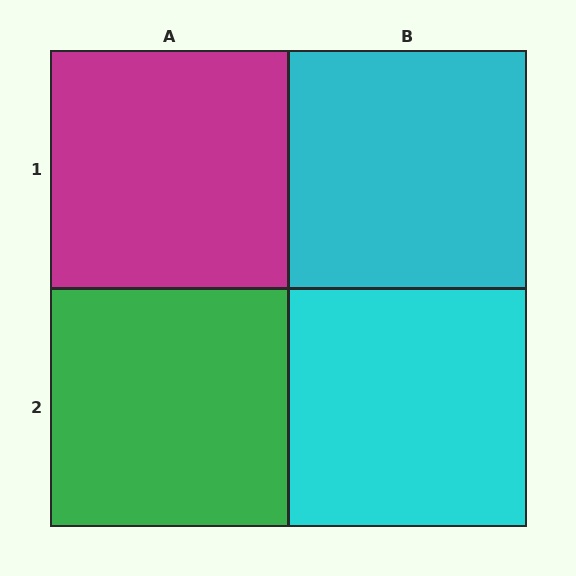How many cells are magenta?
1 cell is magenta.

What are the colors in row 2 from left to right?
Green, cyan.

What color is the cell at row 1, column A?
Magenta.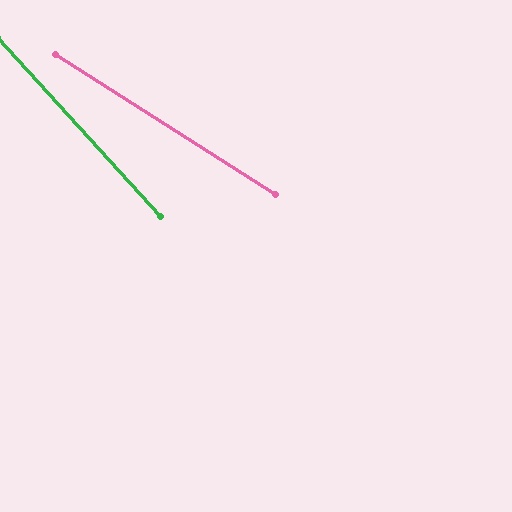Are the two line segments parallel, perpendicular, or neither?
Neither parallel nor perpendicular — they differ by about 15°.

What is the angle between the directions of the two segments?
Approximately 15 degrees.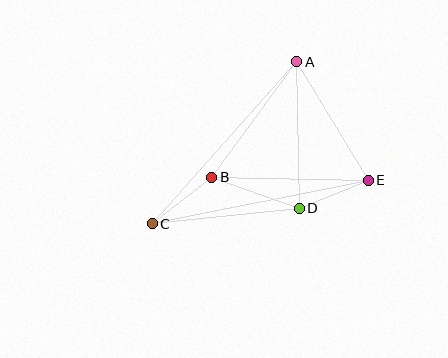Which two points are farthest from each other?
Points C and E are farthest from each other.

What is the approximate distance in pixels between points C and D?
The distance between C and D is approximately 147 pixels.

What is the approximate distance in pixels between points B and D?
The distance between B and D is approximately 93 pixels.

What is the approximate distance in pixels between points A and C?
The distance between A and C is approximately 217 pixels.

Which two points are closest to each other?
Points D and E are closest to each other.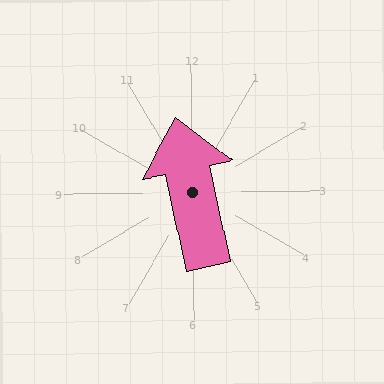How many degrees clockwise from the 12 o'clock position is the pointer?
Approximately 348 degrees.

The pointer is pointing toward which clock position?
Roughly 12 o'clock.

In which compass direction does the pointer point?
North.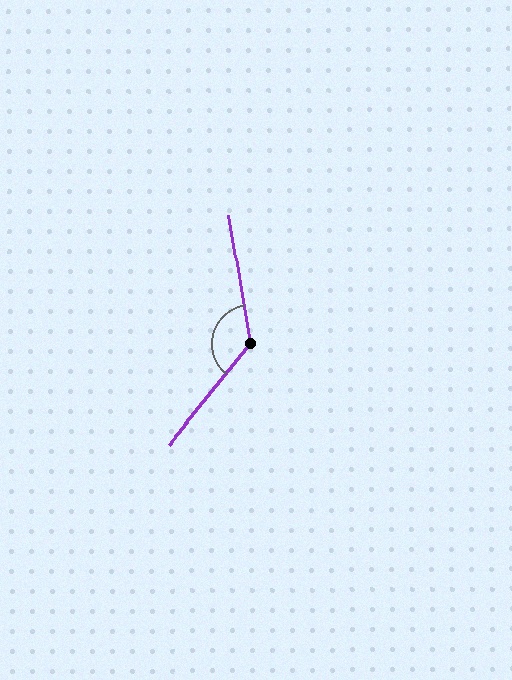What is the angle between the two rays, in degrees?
Approximately 131 degrees.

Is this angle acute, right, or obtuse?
It is obtuse.